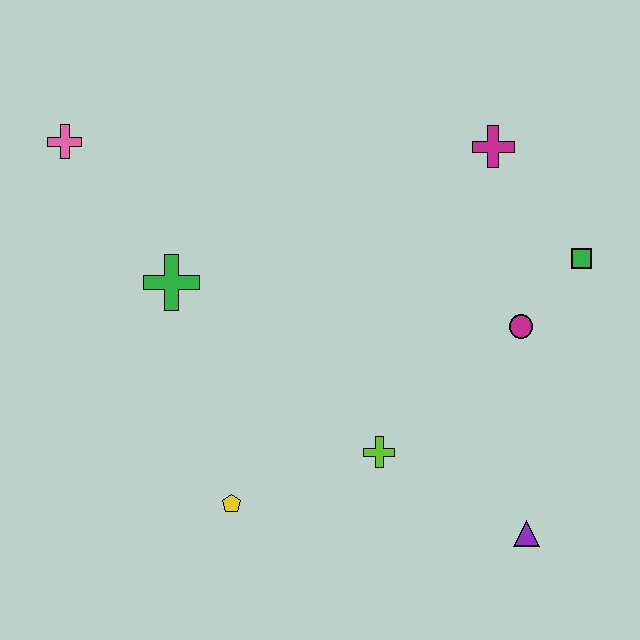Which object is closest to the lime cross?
The yellow pentagon is closest to the lime cross.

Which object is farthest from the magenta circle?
The pink cross is farthest from the magenta circle.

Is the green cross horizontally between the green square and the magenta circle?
No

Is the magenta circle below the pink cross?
Yes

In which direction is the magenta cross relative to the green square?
The magenta cross is above the green square.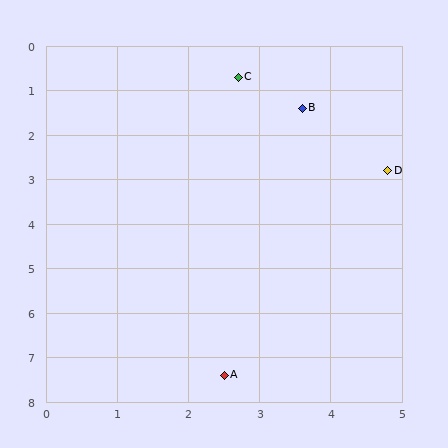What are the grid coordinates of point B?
Point B is at approximately (3.6, 1.4).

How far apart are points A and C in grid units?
Points A and C are about 6.7 grid units apart.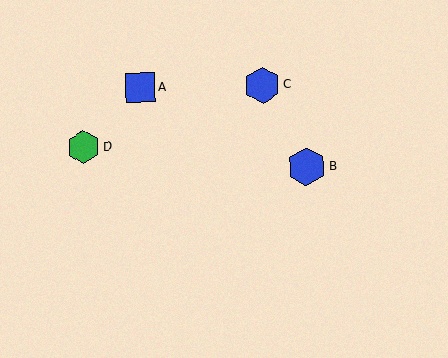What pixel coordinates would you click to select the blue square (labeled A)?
Click at (140, 87) to select the blue square A.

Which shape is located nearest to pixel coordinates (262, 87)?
The blue hexagon (labeled C) at (263, 85) is nearest to that location.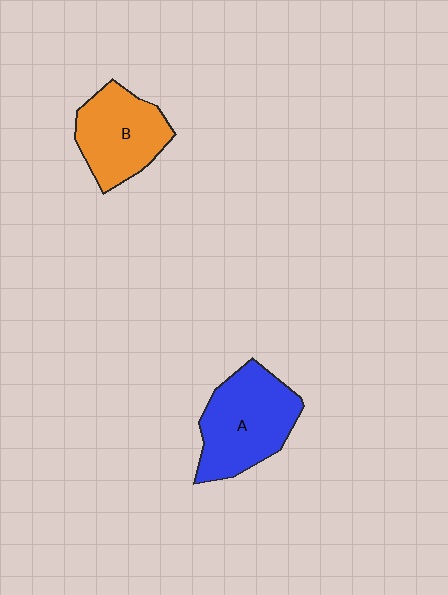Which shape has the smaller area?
Shape B (orange).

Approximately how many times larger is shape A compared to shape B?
Approximately 1.2 times.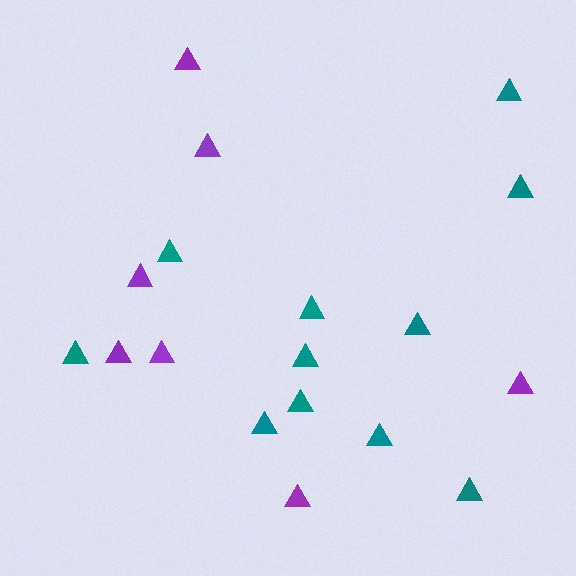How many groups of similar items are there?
There are 2 groups: one group of purple triangles (7) and one group of teal triangles (11).